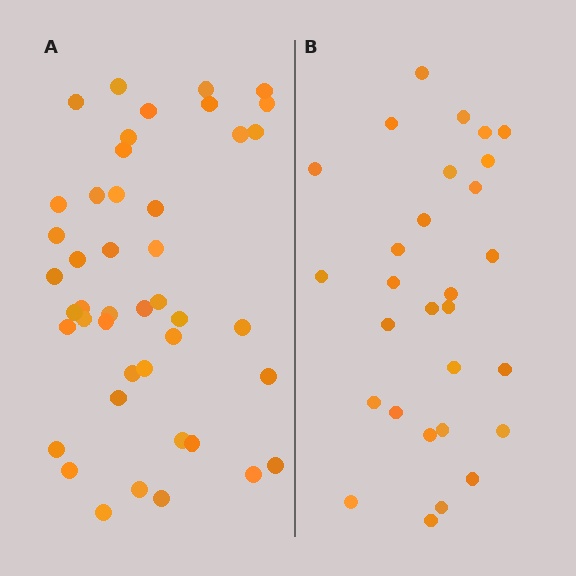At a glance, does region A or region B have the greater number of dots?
Region A (the left region) has more dots.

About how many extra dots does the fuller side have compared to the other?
Region A has approximately 15 more dots than region B.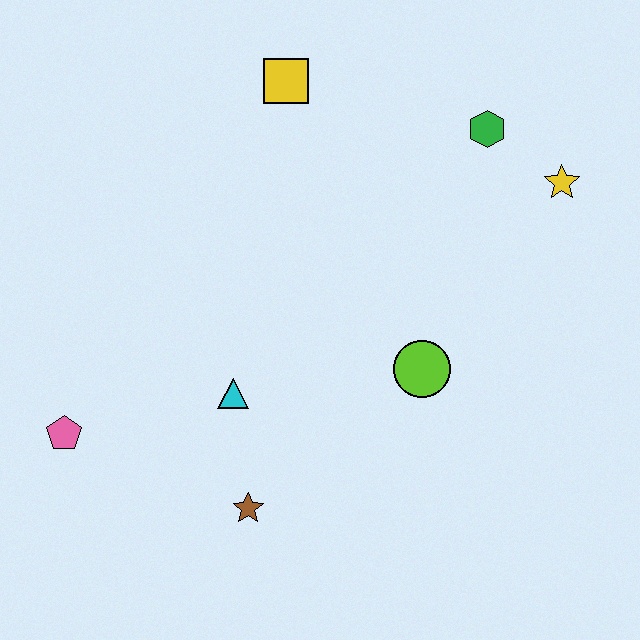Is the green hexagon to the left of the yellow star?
Yes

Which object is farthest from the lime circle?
The pink pentagon is farthest from the lime circle.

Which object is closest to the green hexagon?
The yellow star is closest to the green hexagon.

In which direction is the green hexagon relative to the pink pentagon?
The green hexagon is to the right of the pink pentagon.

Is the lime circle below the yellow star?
Yes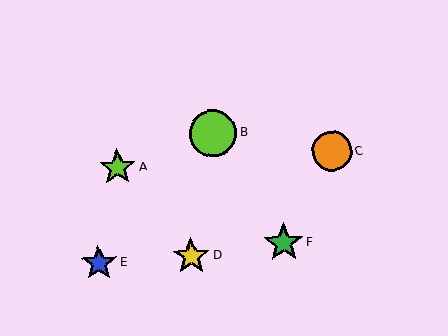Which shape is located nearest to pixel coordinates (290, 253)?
The green star (labeled F) at (284, 243) is nearest to that location.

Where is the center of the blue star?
The center of the blue star is at (99, 263).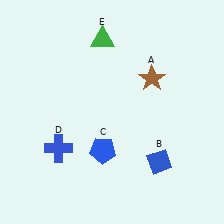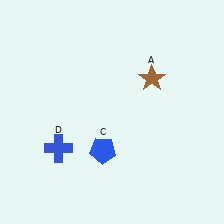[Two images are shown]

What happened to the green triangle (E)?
The green triangle (E) was removed in Image 2. It was in the top-left area of Image 1.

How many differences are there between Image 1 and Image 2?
There are 2 differences between the two images.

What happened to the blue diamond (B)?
The blue diamond (B) was removed in Image 2. It was in the bottom-right area of Image 1.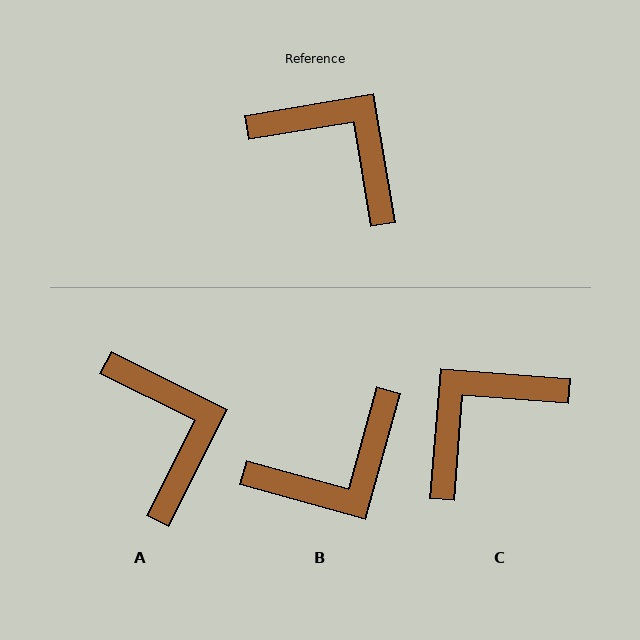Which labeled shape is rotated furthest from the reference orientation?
B, about 115 degrees away.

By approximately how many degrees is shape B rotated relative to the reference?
Approximately 115 degrees clockwise.